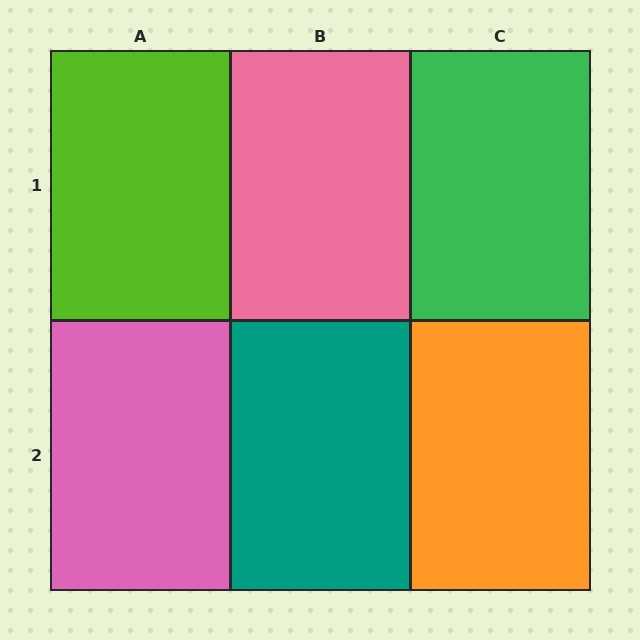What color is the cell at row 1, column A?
Lime.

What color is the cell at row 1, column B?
Pink.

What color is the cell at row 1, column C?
Green.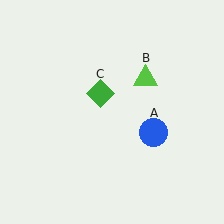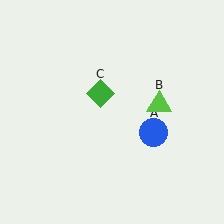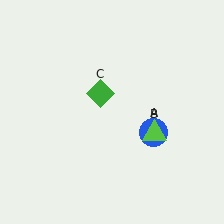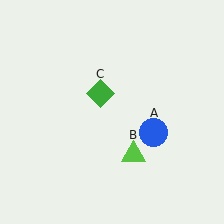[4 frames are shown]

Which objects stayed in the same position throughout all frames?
Blue circle (object A) and green diamond (object C) remained stationary.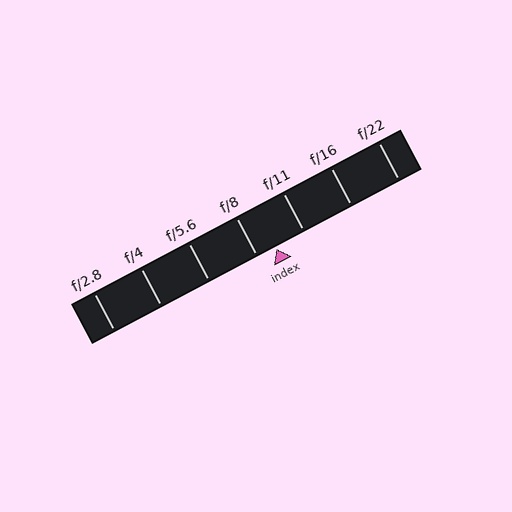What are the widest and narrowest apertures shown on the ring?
The widest aperture shown is f/2.8 and the narrowest is f/22.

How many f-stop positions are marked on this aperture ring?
There are 7 f-stop positions marked.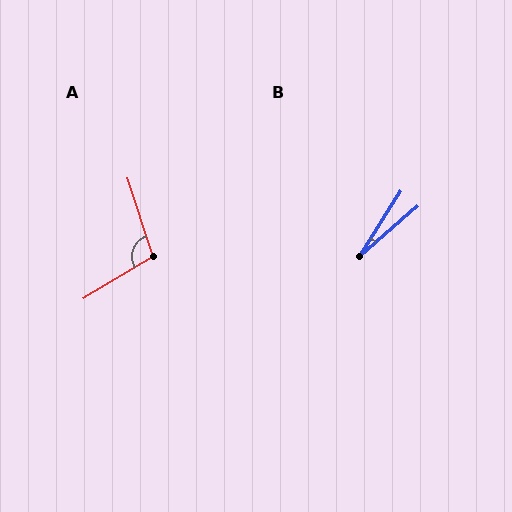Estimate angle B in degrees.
Approximately 17 degrees.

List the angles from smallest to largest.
B (17°), A (103°).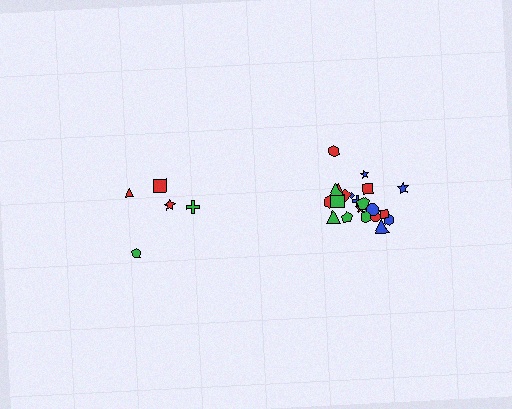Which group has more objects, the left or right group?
The right group.